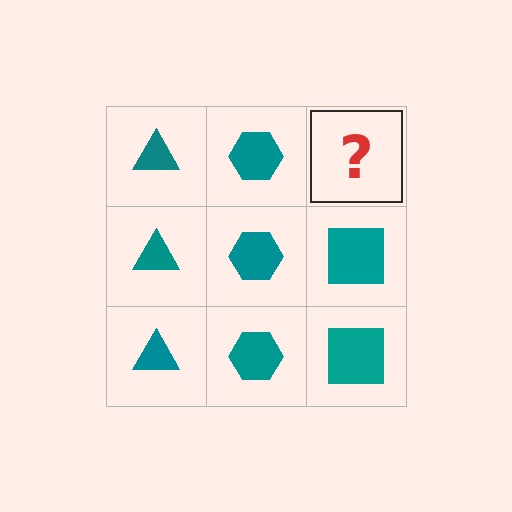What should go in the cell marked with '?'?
The missing cell should contain a teal square.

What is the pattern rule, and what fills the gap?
The rule is that each column has a consistent shape. The gap should be filled with a teal square.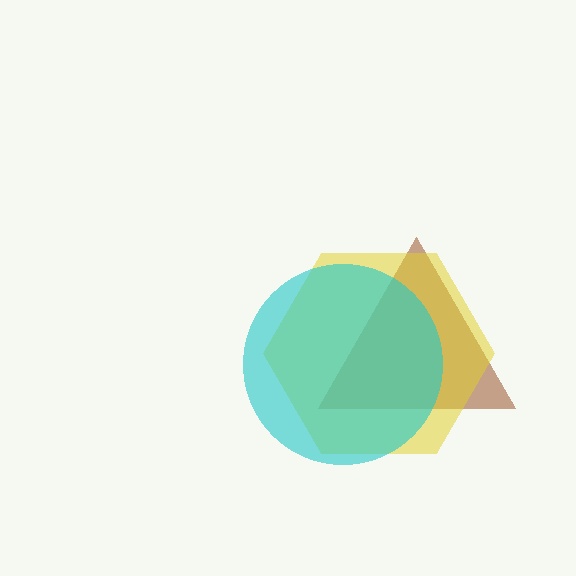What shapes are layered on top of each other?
The layered shapes are: a brown triangle, a yellow hexagon, a cyan circle.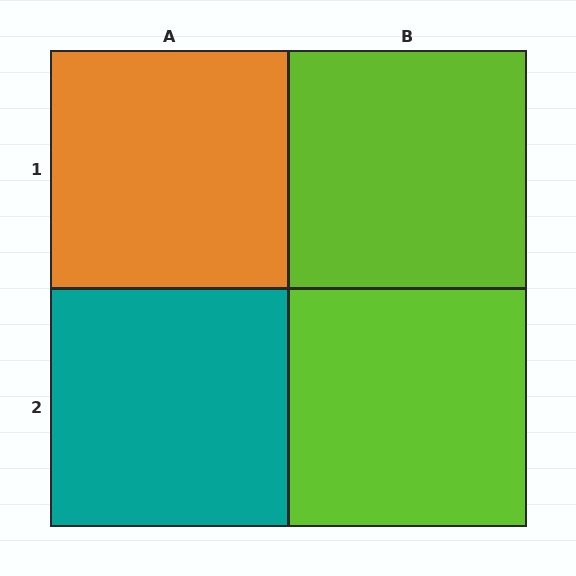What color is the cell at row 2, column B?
Lime.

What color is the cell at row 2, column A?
Teal.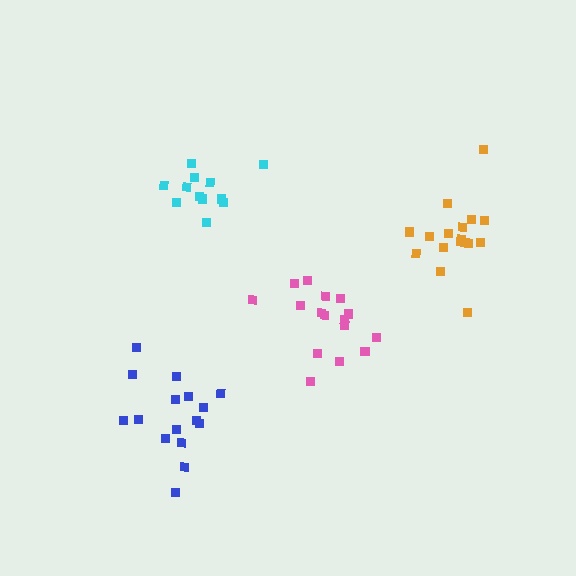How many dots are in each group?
Group 1: 16 dots, Group 2: 16 dots, Group 3: 13 dots, Group 4: 17 dots (62 total).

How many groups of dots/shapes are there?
There are 4 groups.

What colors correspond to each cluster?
The clusters are colored: blue, pink, cyan, orange.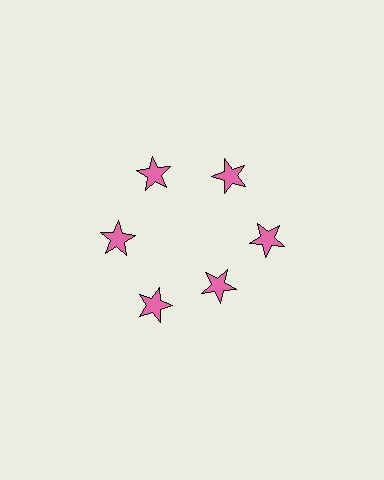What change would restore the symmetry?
The symmetry would be restored by moving it outward, back onto the ring so that all 6 stars sit at equal angles and equal distance from the center.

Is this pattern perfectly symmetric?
No. The 6 pink stars are arranged in a ring, but one element near the 5 o'clock position is pulled inward toward the center, breaking the 6-fold rotational symmetry.